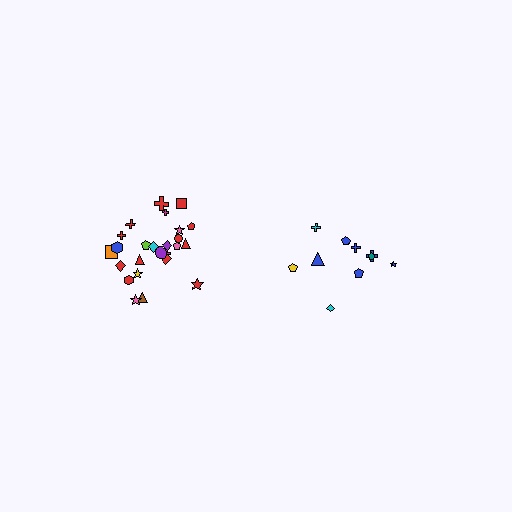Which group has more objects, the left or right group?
The left group.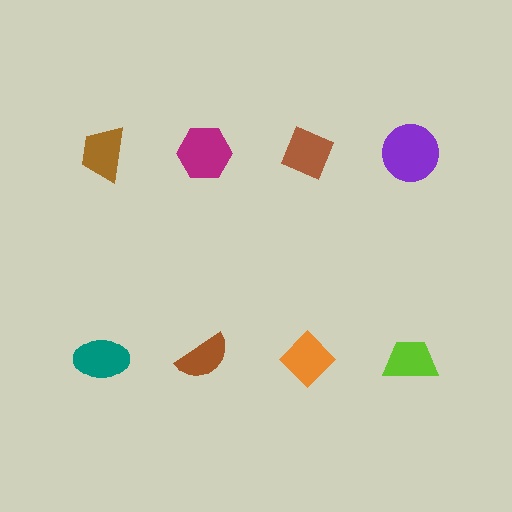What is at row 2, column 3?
An orange diamond.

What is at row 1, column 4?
A purple circle.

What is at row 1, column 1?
A brown trapezoid.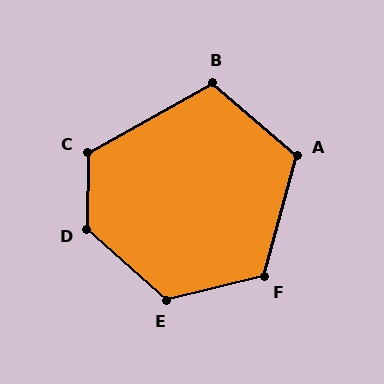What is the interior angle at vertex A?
Approximately 116 degrees (obtuse).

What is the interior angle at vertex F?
Approximately 119 degrees (obtuse).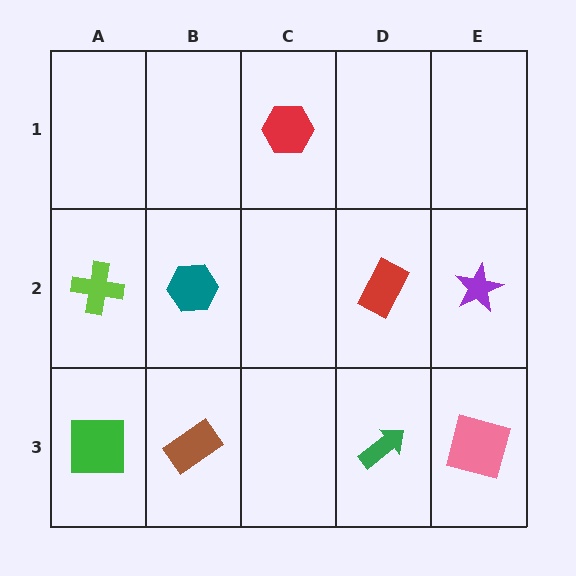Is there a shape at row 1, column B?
No, that cell is empty.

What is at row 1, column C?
A red hexagon.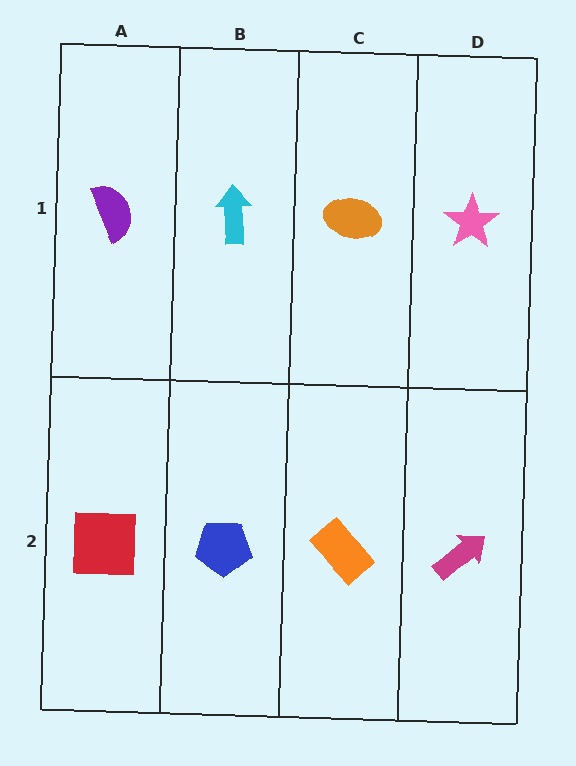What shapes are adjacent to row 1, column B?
A blue pentagon (row 2, column B), a purple semicircle (row 1, column A), an orange ellipse (row 1, column C).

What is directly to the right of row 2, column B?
An orange rectangle.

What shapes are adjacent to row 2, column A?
A purple semicircle (row 1, column A), a blue pentagon (row 2, column B).